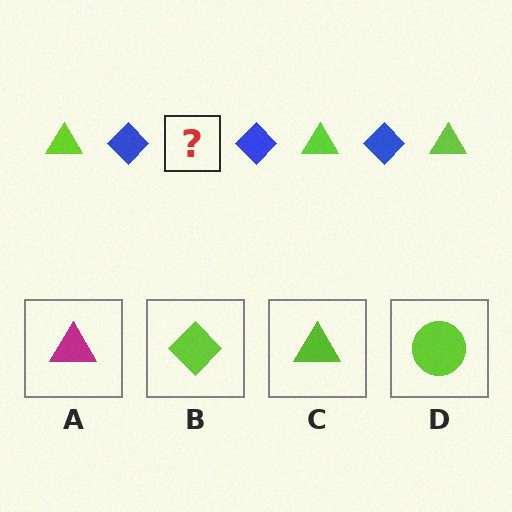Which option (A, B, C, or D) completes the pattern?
C.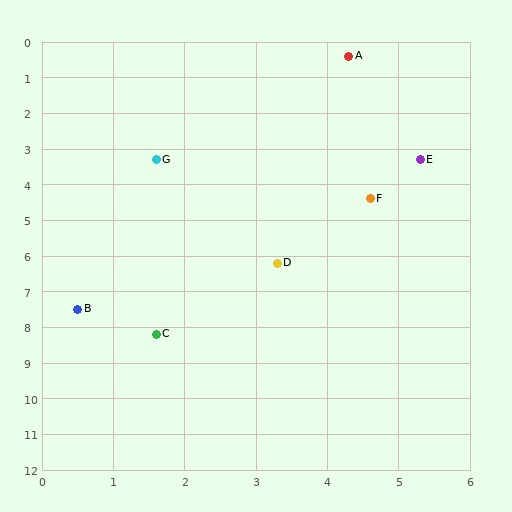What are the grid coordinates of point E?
Point E is at approximately (5.3, 3.3).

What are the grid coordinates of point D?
Point D is at approximately (3.3, 6.2).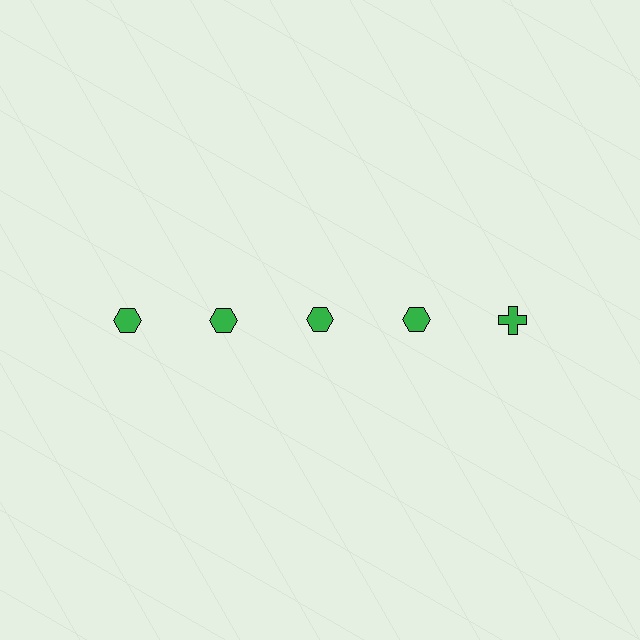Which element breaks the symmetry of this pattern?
The green cross in the top row, rightmost column breaks the symmetry. All other shapes are green hexagons.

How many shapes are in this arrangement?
There are 5 shapes arranged in a grid pattern.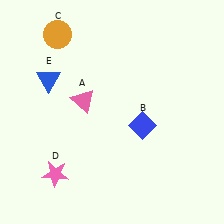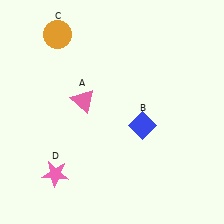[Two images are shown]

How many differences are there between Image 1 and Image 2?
There is 1 difference between the two images.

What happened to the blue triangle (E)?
The blue triangle (E) was removed in Image 2. It was in the top-left area of Image 1.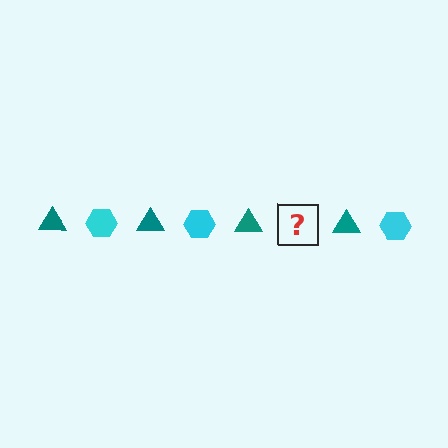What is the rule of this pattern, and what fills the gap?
The rule is that the pattern alternates between teal triangle and cyan hexagon. The gap should be filled with a cyan hexagon.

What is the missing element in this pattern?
The missing element is a cyan hexagon.